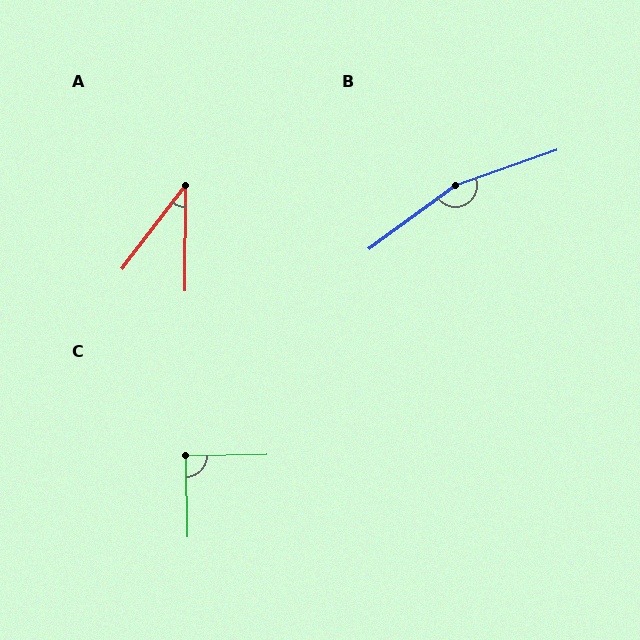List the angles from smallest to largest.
A (37°), C (90°), B (163°).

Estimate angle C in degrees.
Approximately 90 degrees.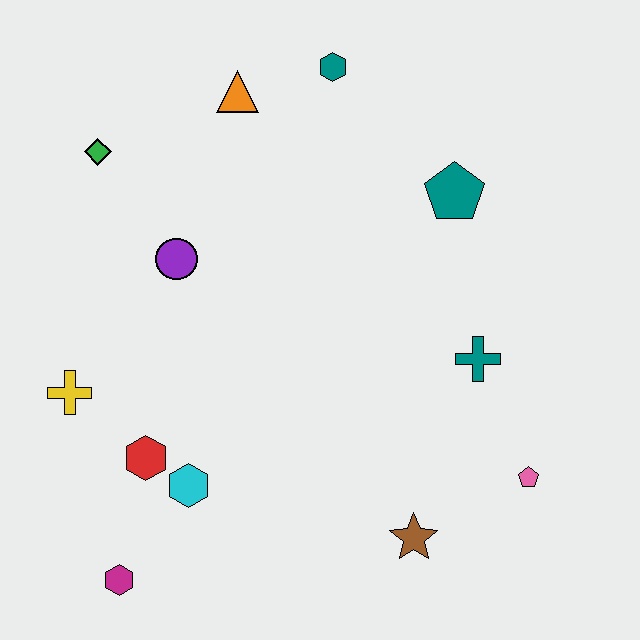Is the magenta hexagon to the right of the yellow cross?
Yes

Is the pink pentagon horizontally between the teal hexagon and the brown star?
No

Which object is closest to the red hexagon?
The cyan hexagon is closest to the red hexagon.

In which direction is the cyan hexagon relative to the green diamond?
The cyan hexagon is below the green diamond.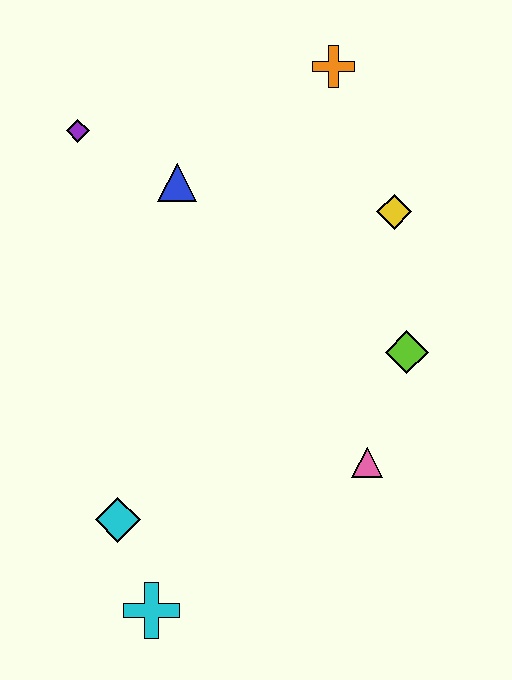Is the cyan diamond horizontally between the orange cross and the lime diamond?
No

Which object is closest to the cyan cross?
The cyan diamond is closest to the cyan cross.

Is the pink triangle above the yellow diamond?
No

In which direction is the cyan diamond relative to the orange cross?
The cyan diamond is below the orange cross.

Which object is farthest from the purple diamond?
The cyan cross is farthest from the purple diamond.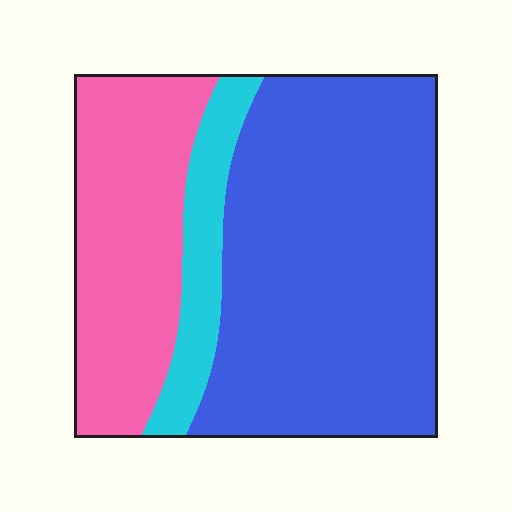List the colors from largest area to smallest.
From largest to smallest: blue, pink, cyan.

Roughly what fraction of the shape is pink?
Pink covers around 30% of the shape.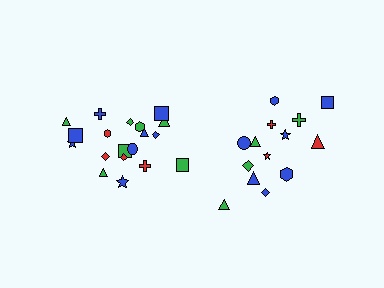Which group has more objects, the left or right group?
The left group.